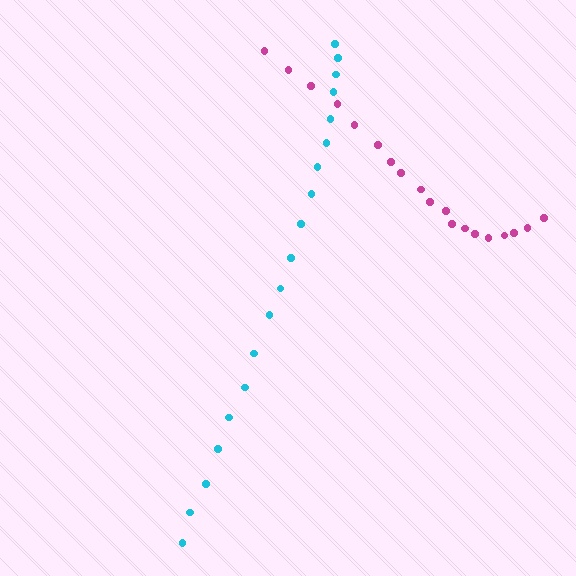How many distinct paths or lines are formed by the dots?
There are 2 distinct paths.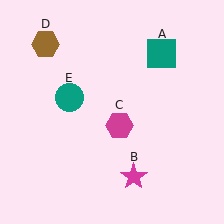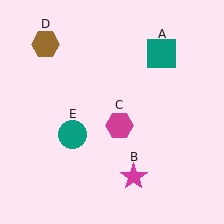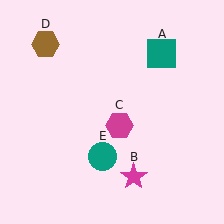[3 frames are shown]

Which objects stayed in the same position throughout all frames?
Teal square (object A) and magenta star (object B) and magenta hexagon (object C) and brown hexagon (object D) remained stationary.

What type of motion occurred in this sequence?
The teal circle (object E) rotated counterclockwise around the center of the scene.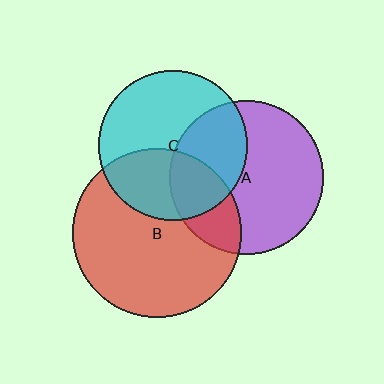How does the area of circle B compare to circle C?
Approximately 1.3 times.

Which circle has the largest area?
Circle B (red).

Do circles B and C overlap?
Yes.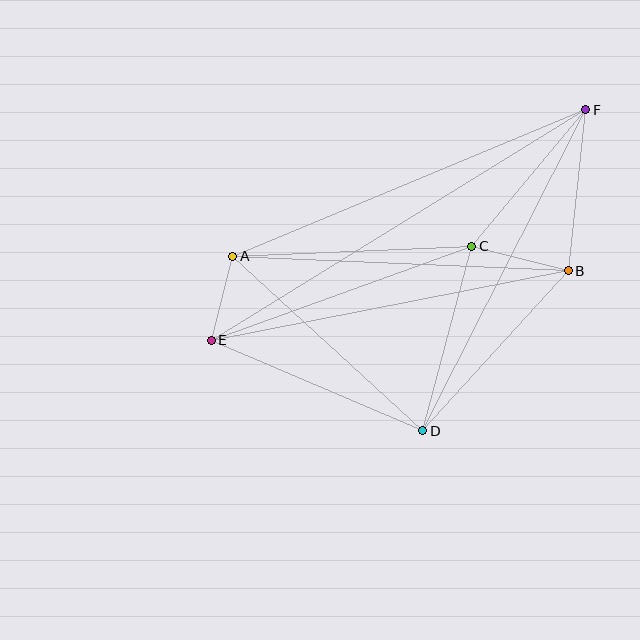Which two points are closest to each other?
Points A and E are closest to each other.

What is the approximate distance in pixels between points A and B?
The distance between A and B is approximately 336 pixels.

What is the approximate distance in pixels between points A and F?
The distance between A and F is approximately 382 pixels.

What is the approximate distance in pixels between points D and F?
The distance between D and F is approximately 360 pixels.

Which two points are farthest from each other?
Points E and F are farthest from each other.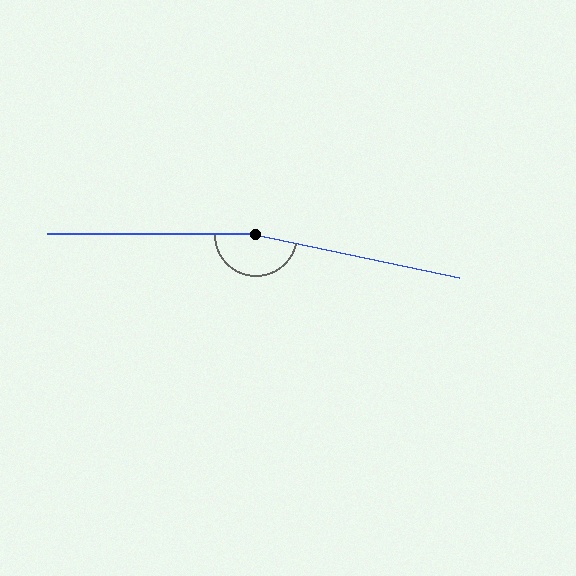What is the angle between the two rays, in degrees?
Approximately 168 degrees.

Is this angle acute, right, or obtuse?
It is obtuse.